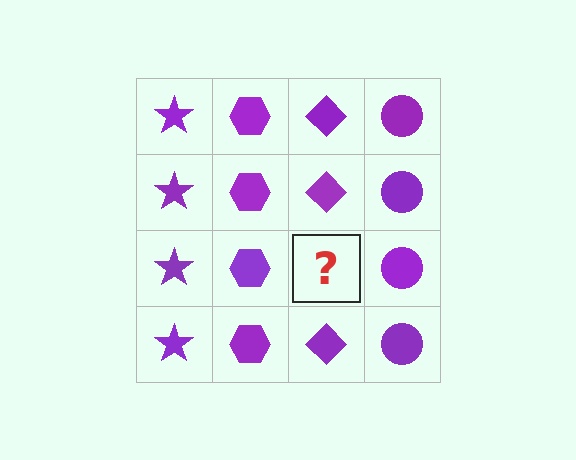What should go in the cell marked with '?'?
The missing cell should contain a purple diamond.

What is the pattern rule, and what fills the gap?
The rule is that each column has a consistent shape. The gap should be filled with a purple diamond.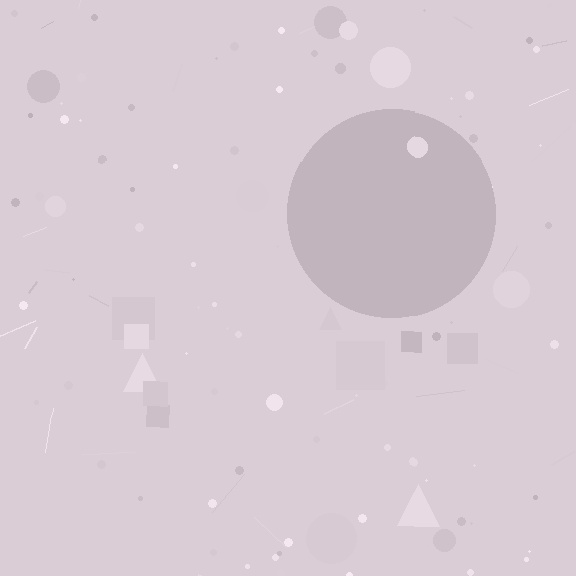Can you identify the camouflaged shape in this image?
The camouflaged shape is a circle.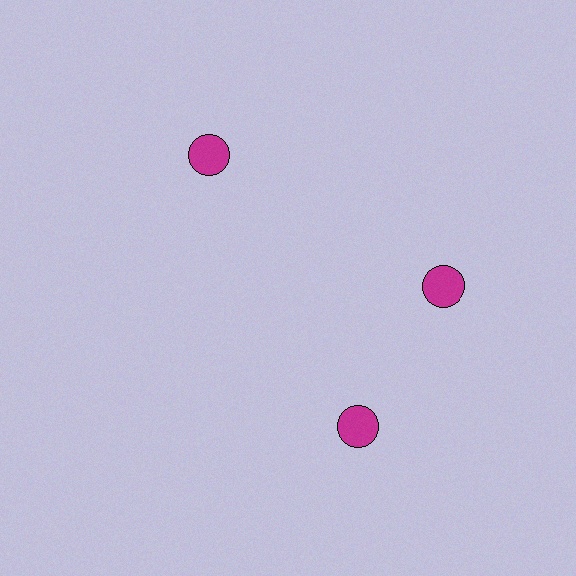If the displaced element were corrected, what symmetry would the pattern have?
It would have 3-fold rotational symmetry — the pattern would map onto itself every 120 degrees.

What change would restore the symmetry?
The symmetry would be restored by rotating it back into even spacing with its neighbors so that all 3 circles sit at equal angles and equal distance from the center.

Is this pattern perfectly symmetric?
No. The 3 magenta circles are arranged in a ring, but one element near the 7 o'clock position is rotated out of alignment along the ring, breaking the 3-fold rotational symmetry.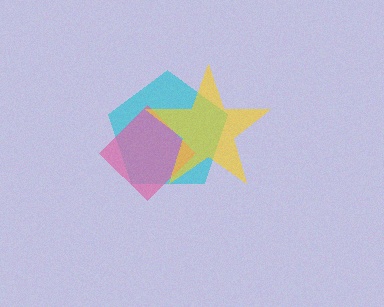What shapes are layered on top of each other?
The layered shapes are: a cyan pentagon, a pink diamond, a yellow star.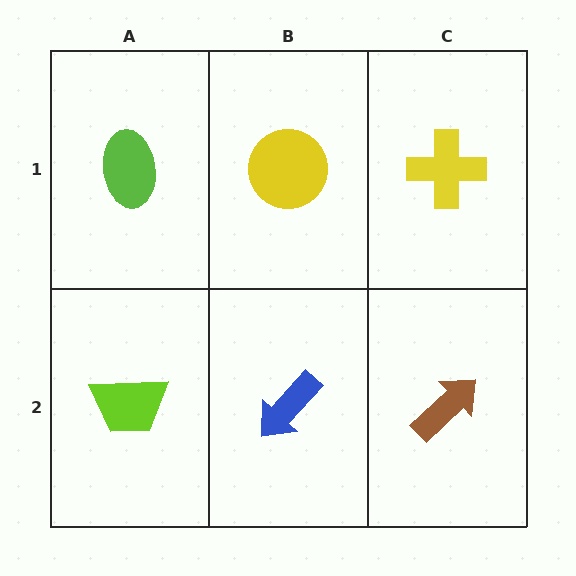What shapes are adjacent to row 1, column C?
A brown arrow (row 2, column C), a yellow circle (row 1, column B).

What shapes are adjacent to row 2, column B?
A yellow circle (row 1, column B), a lime trapezoid (row 2, column A), a brown arrow (row 2, column C).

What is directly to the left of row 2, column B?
A lime trapezoid.